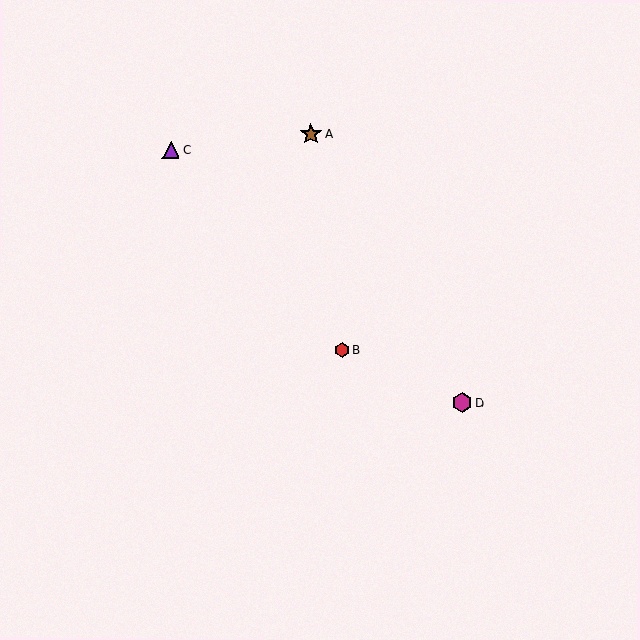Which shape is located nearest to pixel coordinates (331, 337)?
The red hexagon (labeled B) at (342, 350) is nearest to that location.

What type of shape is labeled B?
Shape B is a red hexagon.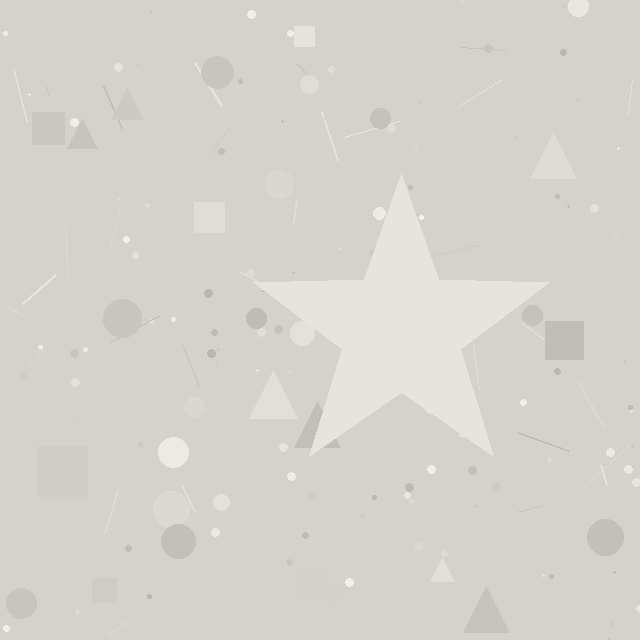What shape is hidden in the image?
A star is hidden in the image.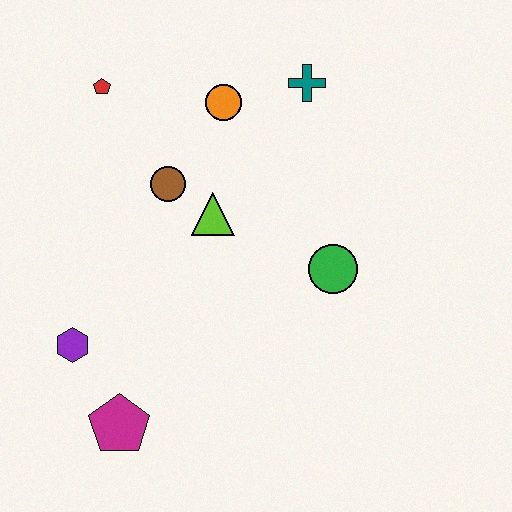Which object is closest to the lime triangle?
The brown circle is closest to the lime triangle.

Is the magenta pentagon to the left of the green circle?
Yes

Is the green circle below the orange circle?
Yes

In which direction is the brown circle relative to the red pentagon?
The brown circle is below the red pentagon.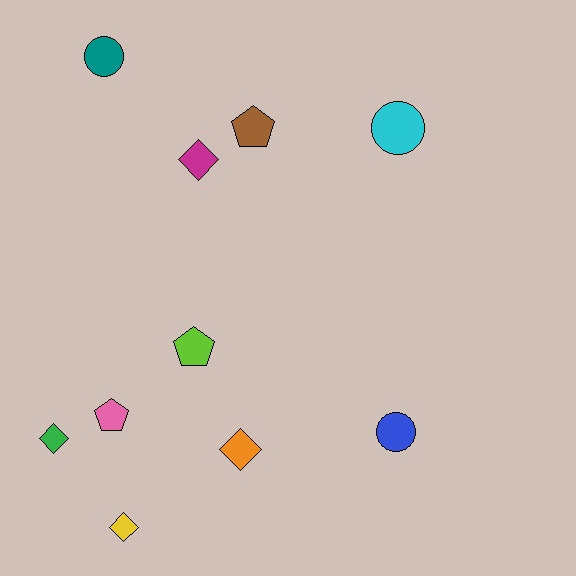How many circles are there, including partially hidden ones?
There are 3 circles.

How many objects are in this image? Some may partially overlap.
There are 10 objects.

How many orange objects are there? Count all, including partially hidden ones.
There is 1 orange object.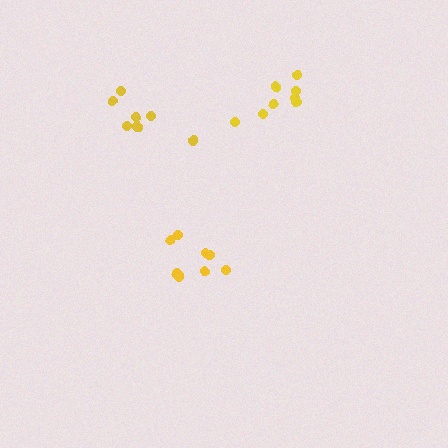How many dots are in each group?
Group 1: 8 dots, Group 2: 8 dots, Group 3: 7 dots (23 total).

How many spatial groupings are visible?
There are 3 spatial groupings.